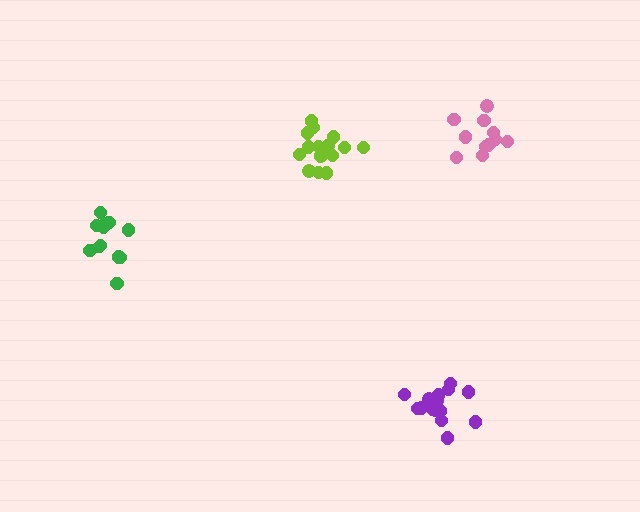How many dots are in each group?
Group 1: 16 dots, Group 2: 13 dots, Group 3: 16 dots, Group 4: 12 dots (57 total).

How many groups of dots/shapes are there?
There are 4 groups.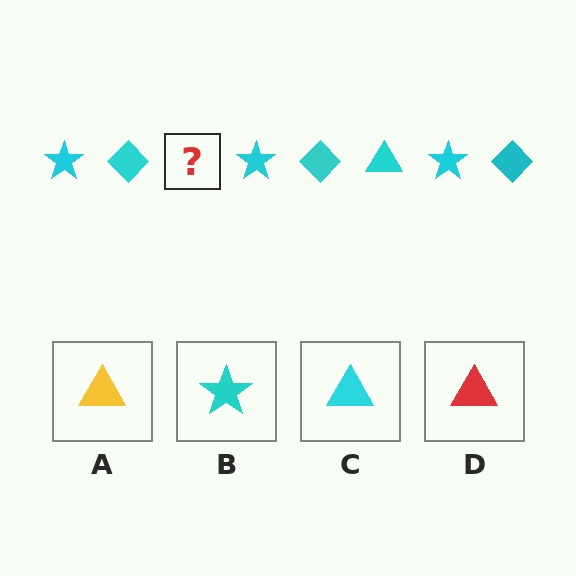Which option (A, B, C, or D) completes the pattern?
C.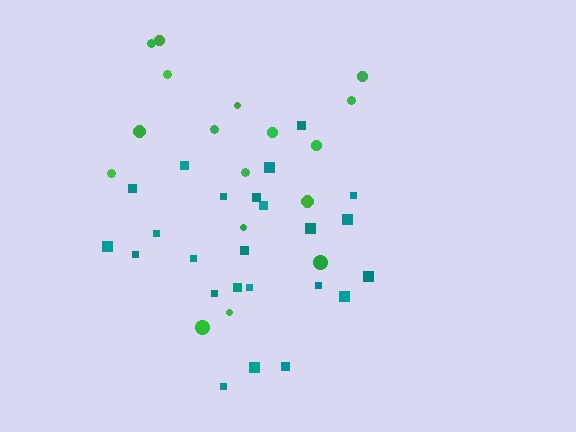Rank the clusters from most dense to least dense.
teal, green.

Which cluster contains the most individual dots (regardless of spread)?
Teal (24).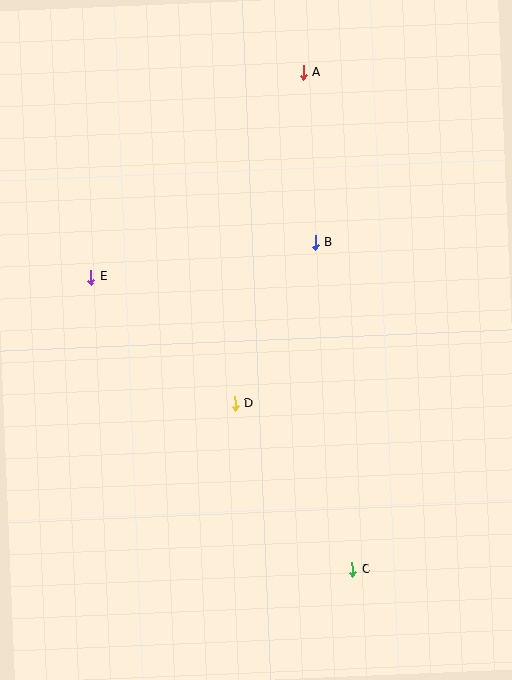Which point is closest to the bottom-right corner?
Point C is closest to the bottom-right corner.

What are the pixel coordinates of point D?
Point D is at (235, 404).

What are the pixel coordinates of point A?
Point A is at (303, 73).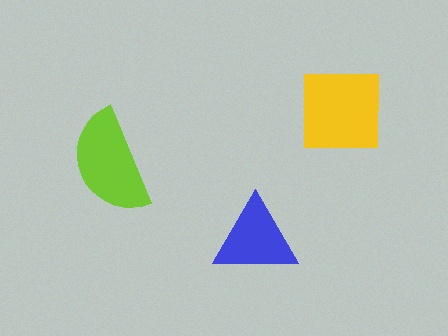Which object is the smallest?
The blue triangle.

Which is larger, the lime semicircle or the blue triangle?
The lime semicircle.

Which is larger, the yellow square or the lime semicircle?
The yellow square.